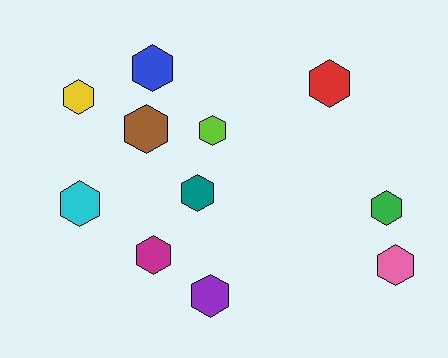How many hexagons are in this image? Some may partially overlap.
There are 11 hexagons.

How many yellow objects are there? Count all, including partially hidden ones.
There is 1 yellow object.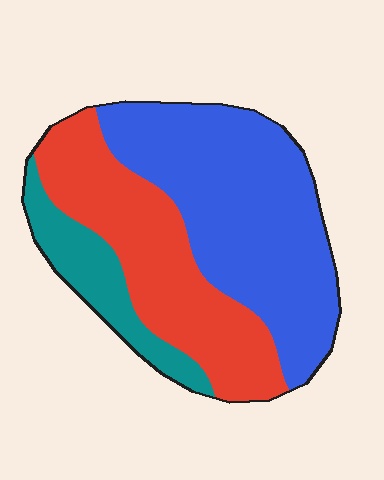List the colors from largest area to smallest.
From largest to smallest: blue, red, teal.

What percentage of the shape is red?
Red takes up about three eighths (3/8) of the shape.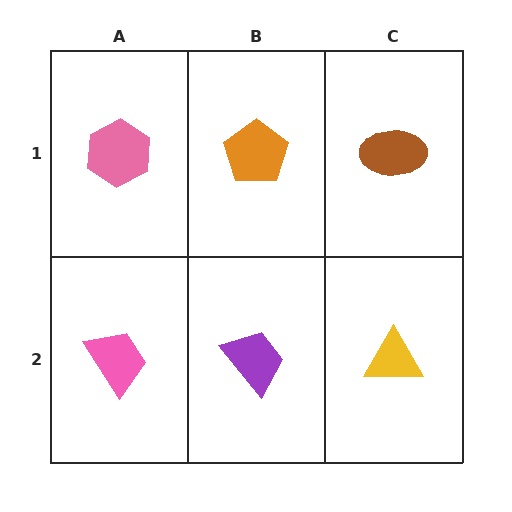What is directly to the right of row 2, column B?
A yellow triangle.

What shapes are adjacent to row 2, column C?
A brown ellipse (row 1, column C), a purple trapezoid (row 2, column B).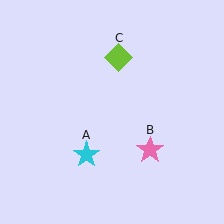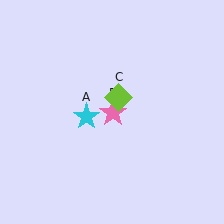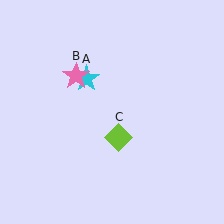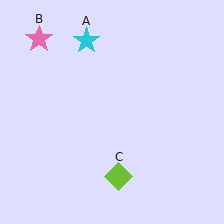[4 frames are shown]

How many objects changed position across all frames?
3 objects changed position: cyan star (object A), pink star (object B), lime diamond (object C).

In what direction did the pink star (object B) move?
The pink star (object B) moved up and to the left.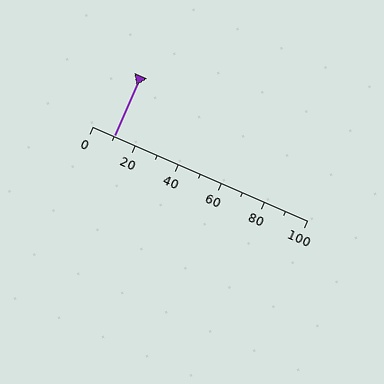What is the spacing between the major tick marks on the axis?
The major ticks are spaced 20 apart.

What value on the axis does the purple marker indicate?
The marker indicates approximately 10.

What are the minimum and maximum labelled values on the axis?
The axis runs from 0 to 100.